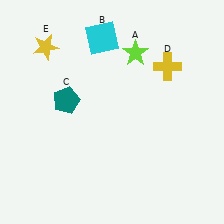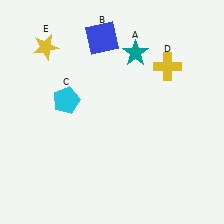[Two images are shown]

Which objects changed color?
A changed from lime to teal. B changed from cyan to blue. C changed from teal to cyan.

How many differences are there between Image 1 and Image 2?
There are 3 differences between the two images.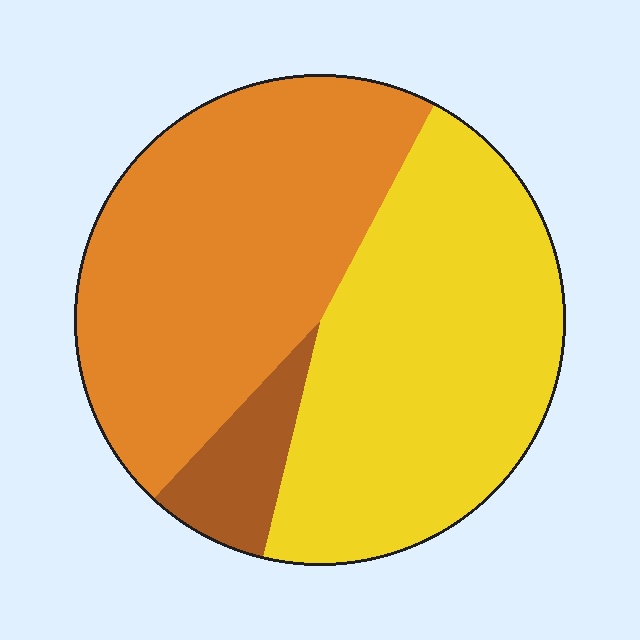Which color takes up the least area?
Brown, at roughly 10%.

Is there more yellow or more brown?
Yellow.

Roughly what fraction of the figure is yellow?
Yellow covers 46% of the figure.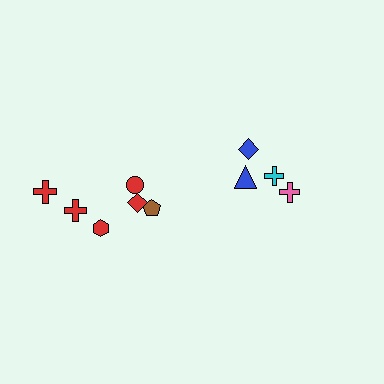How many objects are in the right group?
There are 4 objects.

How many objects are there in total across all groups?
There are 10 objects.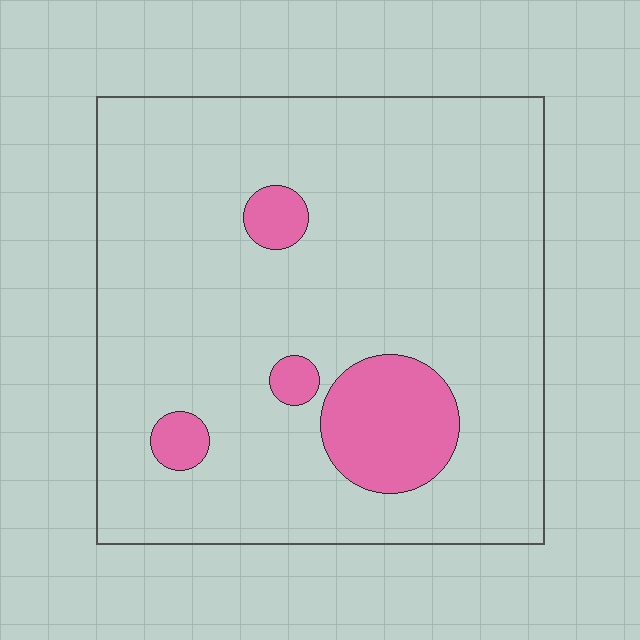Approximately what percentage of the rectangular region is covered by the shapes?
Approximately 10%.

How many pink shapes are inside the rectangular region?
4.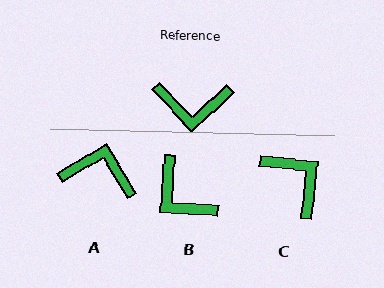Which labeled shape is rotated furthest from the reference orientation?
A, about 168 degrees away.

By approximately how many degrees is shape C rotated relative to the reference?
Approximately 131 degrees counter-clockwise.